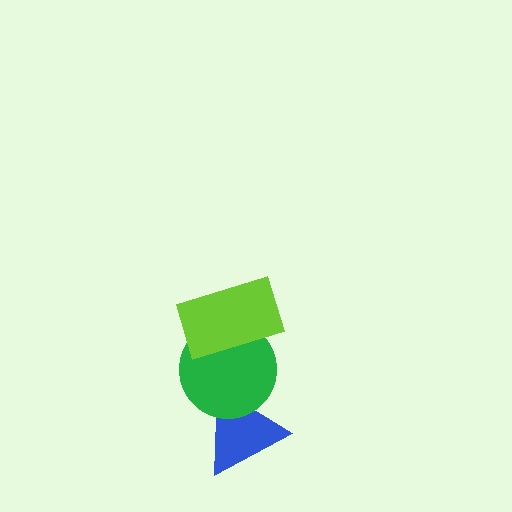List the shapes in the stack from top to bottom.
From top to bottom: the lime rectangle, the green circle, the blue triangle.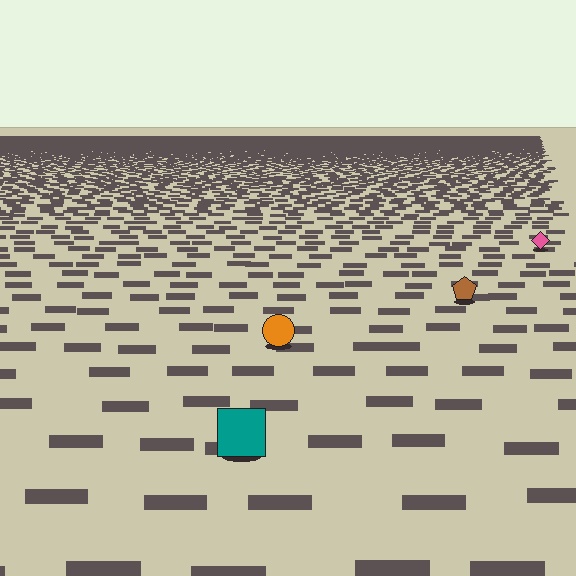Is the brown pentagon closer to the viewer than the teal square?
No. The teal square is closer — you can tell from the texture gradient: the ground texture is coarser near it.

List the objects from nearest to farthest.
From nearest to farthest: the teal square, the orange circle, the brown pentagon, the pink diamond.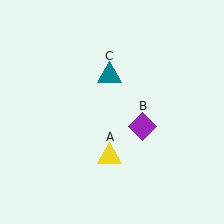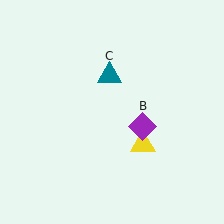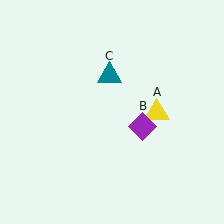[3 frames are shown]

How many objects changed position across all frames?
1 object changed position: yellow triangle (object A).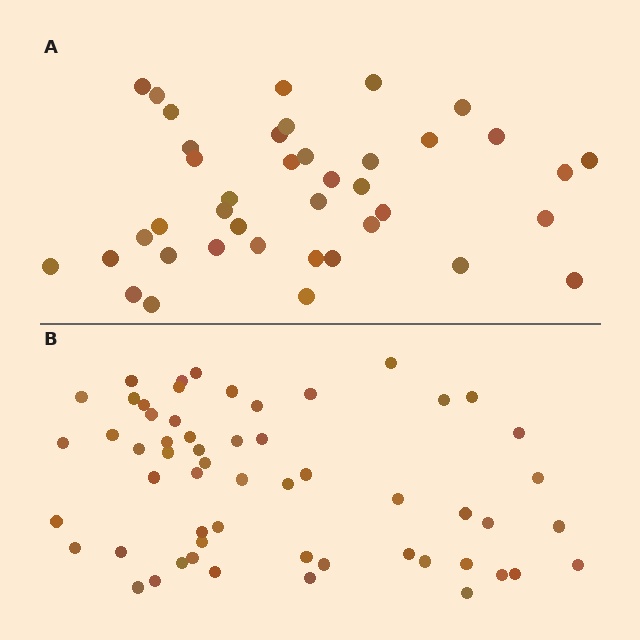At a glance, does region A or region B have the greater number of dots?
Region B (the bottom region) has more dots.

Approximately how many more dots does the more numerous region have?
Region B has approximately 15 more dots than region A.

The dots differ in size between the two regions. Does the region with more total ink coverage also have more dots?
No. Region A has more total ink coverage because its dots are larger, but region B actually contains more individual dots. Total area can be misleading — the number of items is what matters here.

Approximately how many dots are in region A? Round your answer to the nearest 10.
About 40 dots.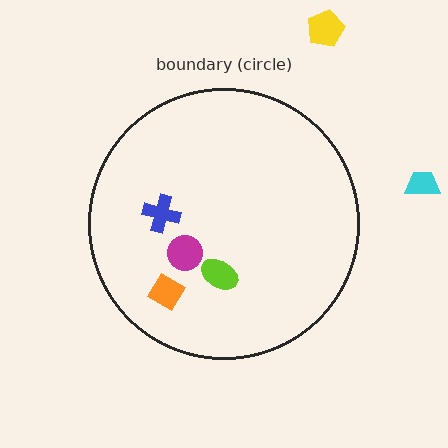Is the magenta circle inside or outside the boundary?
Inside.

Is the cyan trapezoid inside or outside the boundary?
Outside.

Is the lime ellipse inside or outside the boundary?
Inside.